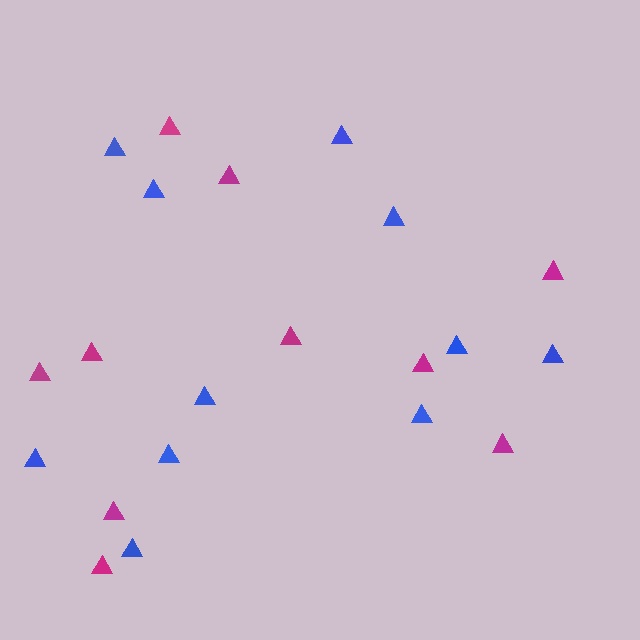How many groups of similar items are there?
There are 2 groups: one group of magenta triangles (10) and one group of blue triangles (11).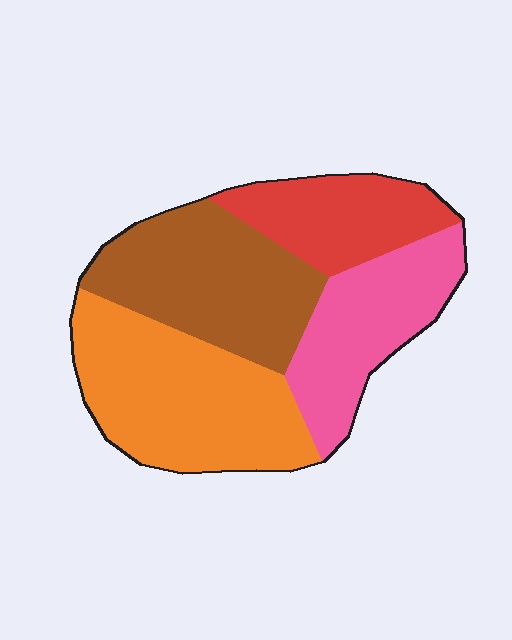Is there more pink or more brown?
Brown.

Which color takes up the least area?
Red, at roughly 15%.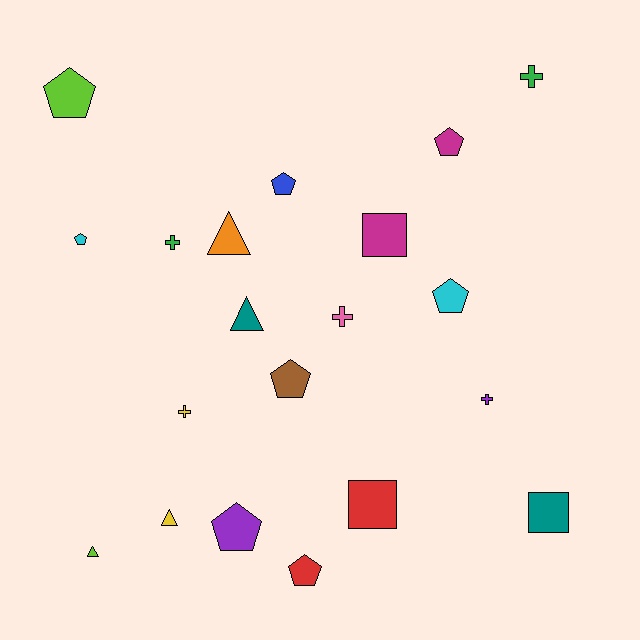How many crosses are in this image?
There are 5 crosses.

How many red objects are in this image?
There are 2 red objects.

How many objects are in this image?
There are 20 objects.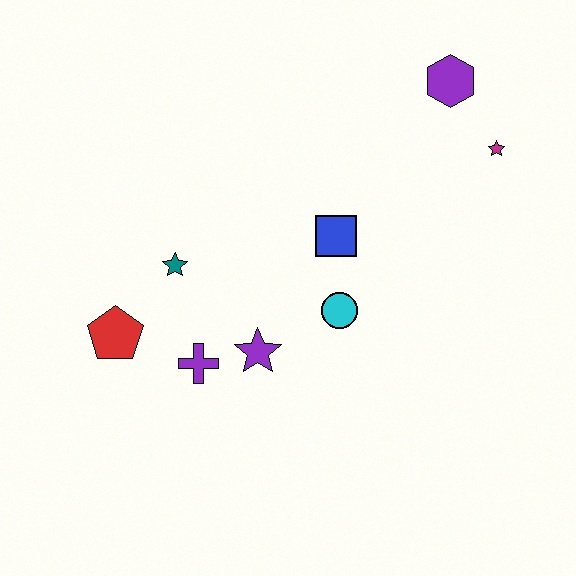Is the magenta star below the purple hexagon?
Yes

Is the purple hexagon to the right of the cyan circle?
Yes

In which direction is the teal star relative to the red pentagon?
The teal star is above the red pentagon.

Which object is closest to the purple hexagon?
The magenta star is closest to the purple hexagon.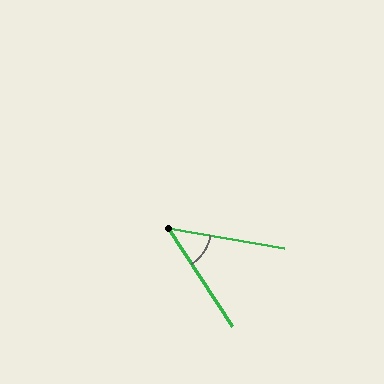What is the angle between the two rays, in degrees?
Approximately 47 degrees.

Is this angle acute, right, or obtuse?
It is acute.